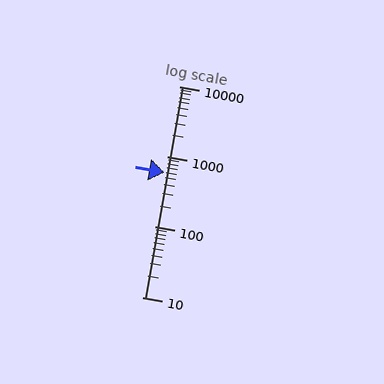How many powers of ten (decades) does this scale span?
The scale spans 3 decades, from 10 to 10000.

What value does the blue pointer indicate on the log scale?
The pointer indicates approximately 590.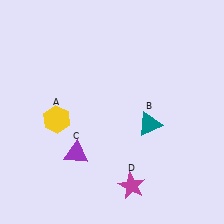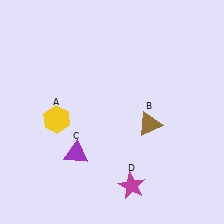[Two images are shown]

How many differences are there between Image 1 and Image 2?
There is 1 difference between the two images.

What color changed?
The triangle (B) changed from teal in Image 1 to brown in Image 2.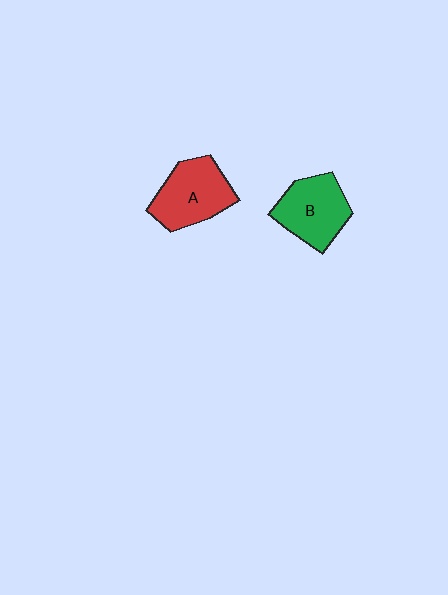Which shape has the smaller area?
Shape B (green).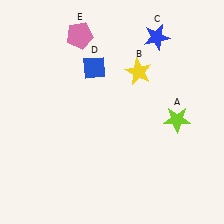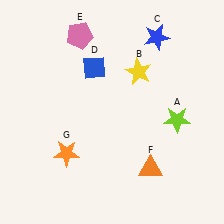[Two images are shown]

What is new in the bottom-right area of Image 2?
An orange triangle (F) was added in the bottom-right area of Image 2.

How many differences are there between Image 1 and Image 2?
There are 2 differences between the two images.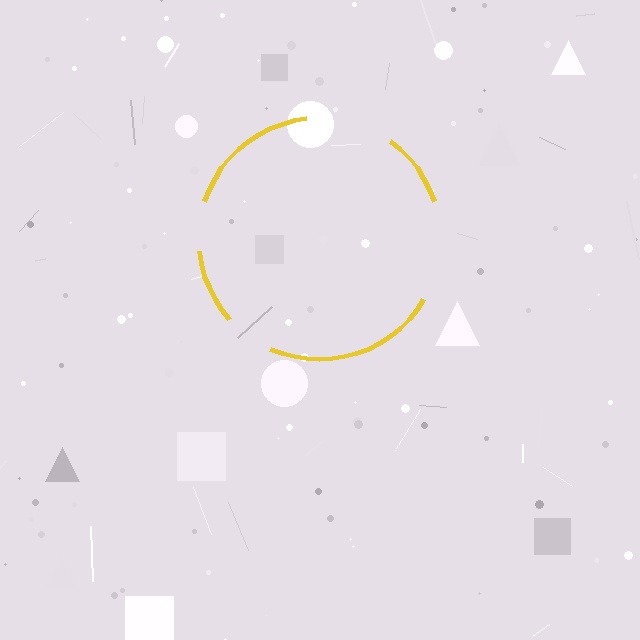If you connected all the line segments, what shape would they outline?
They would outline a circle.